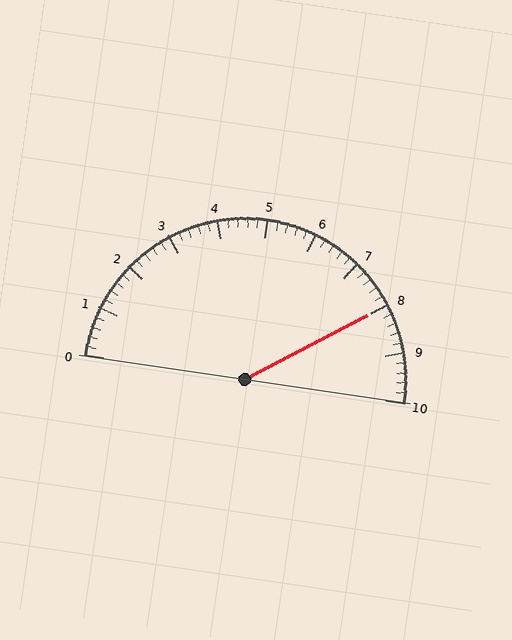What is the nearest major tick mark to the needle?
The nearest major tick mark is 8.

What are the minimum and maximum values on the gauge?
The gauge ranges from 0 to 10.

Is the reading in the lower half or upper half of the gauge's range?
The reading is in the upper half of the range (0 to 10).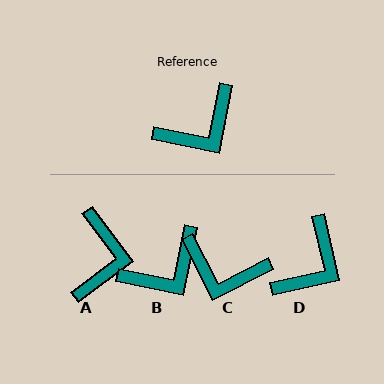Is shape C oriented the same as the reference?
No, it is off by about 52 degrees.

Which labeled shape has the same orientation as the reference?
B.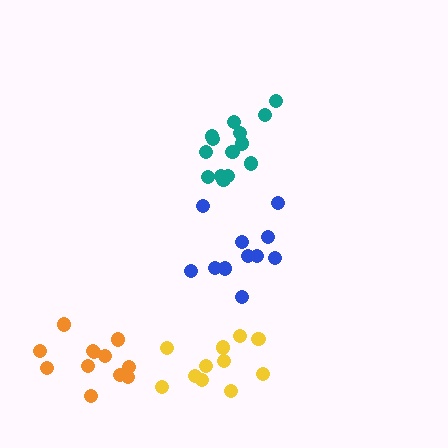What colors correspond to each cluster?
The clusters are colored: blue, yellow, orange, teal.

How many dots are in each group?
Group 1: 12 dots, Group 2: 11 dots, Group 3: 12 dots, Group 4: 14 dots (49 total).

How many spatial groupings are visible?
There are 4 spatial groupings.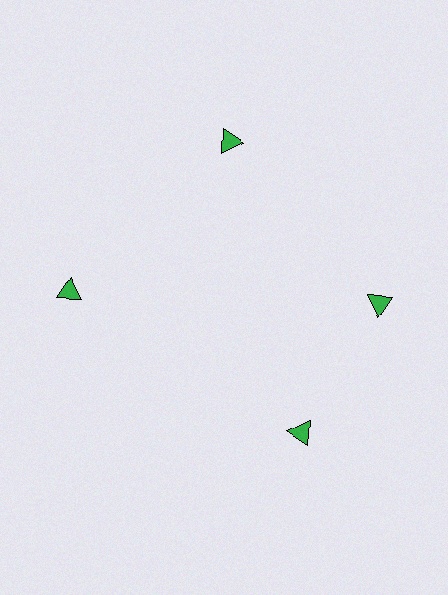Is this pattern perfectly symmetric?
No. The 4 green triangles are arranged in a ring, but one element near the 6 o'clock position is rotated out of alignment along the ring, breaking the 4-fold rotational symmetry.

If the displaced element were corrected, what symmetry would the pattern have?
It would have 4-fold rotational symmetry — the pattern would map onto itself every 90 degrees.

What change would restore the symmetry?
The symmetry would be restored by rotating it back into even spacing with its neighbors so that all 4 triangles sit at equal angles and equal distance from the center.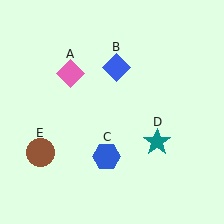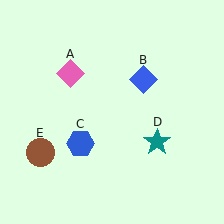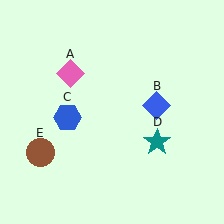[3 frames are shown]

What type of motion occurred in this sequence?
The blue diamond (object B), blue hexagon (object C) rotated clockwise around the center of the scene.